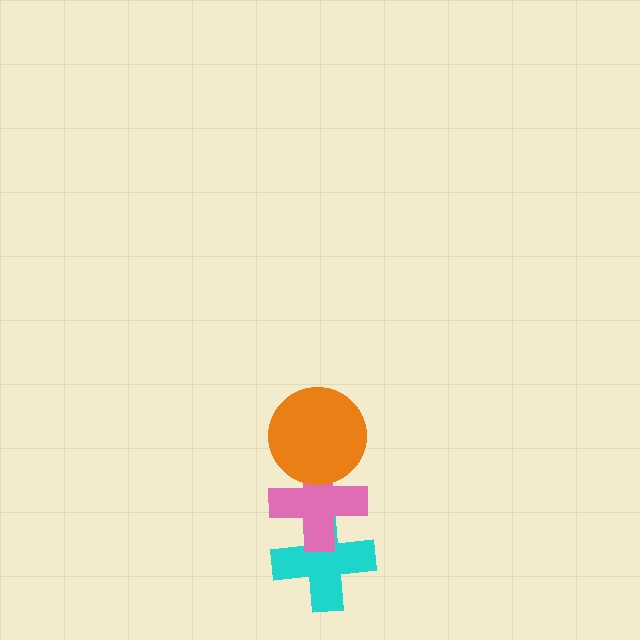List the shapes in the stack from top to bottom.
From top to bottom: the orange circle, the pink cross, the cyan cross.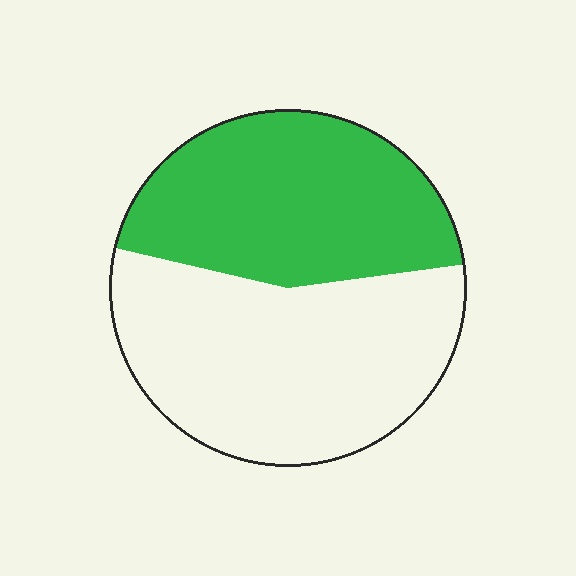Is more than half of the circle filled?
No.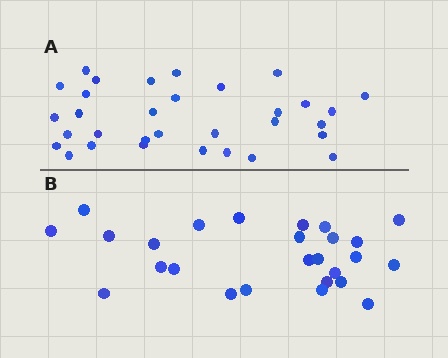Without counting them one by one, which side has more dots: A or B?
Region A (the top region) has more dots.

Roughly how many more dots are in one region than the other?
Region A has about 6 more dots than region B.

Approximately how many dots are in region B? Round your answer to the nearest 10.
About 30 dots. (The exact count is 26, which rounds to 30.)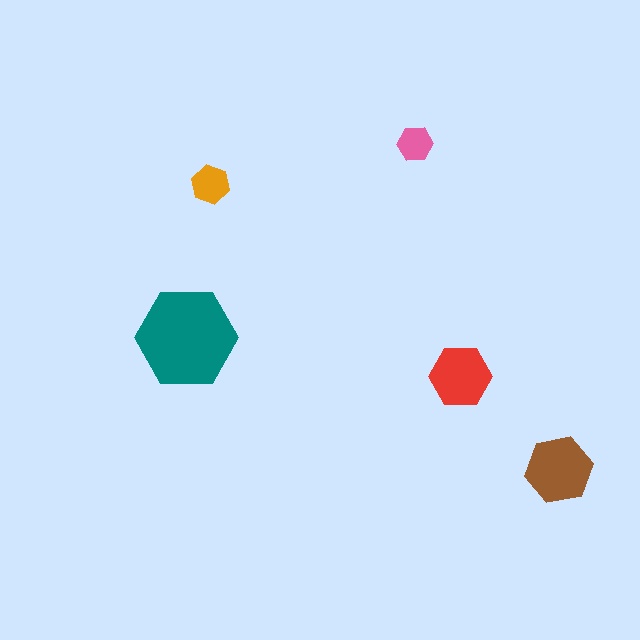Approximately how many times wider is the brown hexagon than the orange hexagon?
About 1.5 times wider.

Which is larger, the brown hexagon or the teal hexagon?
The teal one.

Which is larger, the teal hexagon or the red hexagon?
The teal one.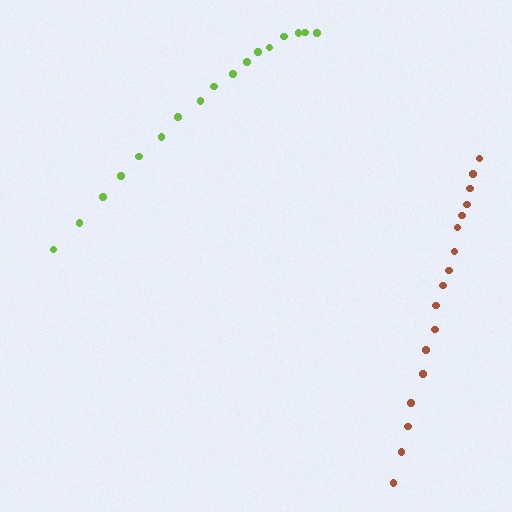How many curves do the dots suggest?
There are 2 distinct paths.